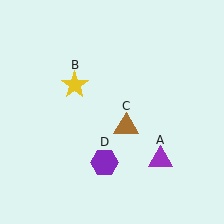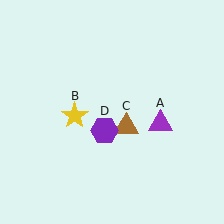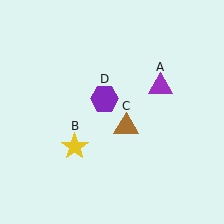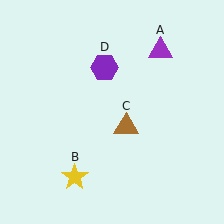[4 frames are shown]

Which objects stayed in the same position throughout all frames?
Brown triangle (object C) remained stationary.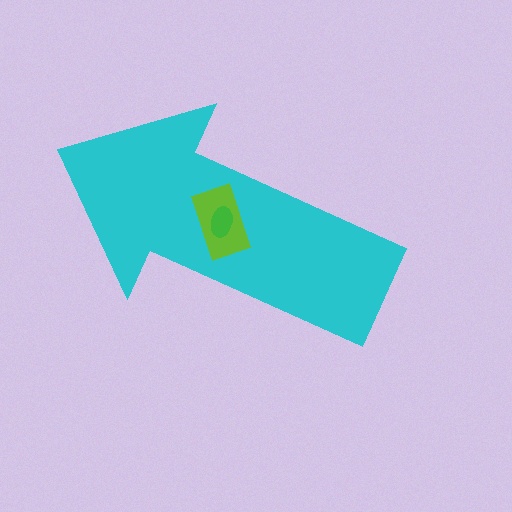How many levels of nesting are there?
3.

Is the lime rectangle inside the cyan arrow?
Yes.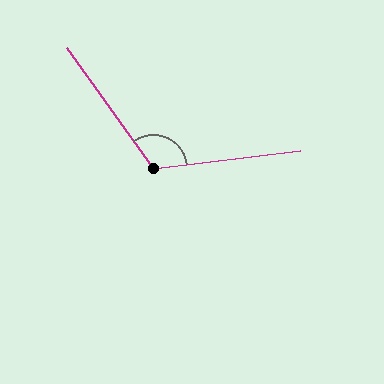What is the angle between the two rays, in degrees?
Approximately 118 degrees.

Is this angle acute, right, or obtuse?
It is obtuse.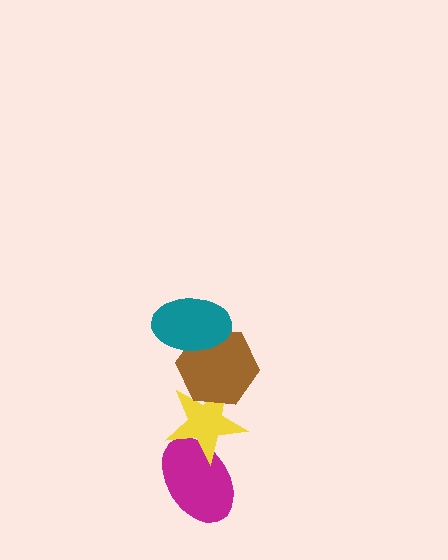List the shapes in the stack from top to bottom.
From top to bottom: the teal ellipse, the brown hexagon, the yellow star, the magenta ellipse.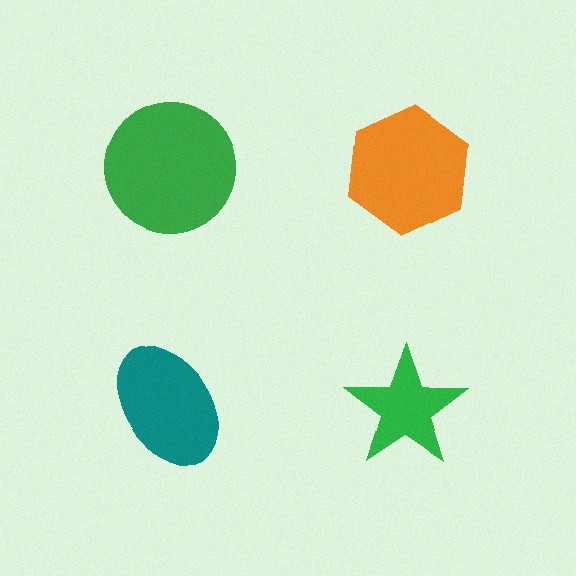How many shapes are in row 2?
2 shapes.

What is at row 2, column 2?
A green star.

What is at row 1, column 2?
An orange hexagon.